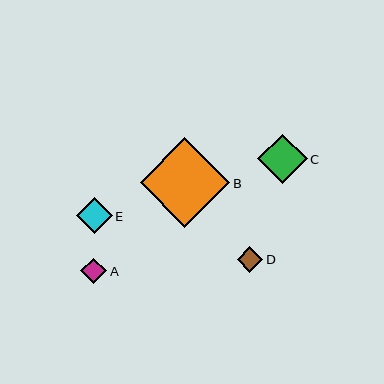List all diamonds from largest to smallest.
From largest to smallest: B, C, E, A, D.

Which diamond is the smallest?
Diamond D is the smallest with a size of approximately 25 pixels.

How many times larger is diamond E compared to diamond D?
Diamond E is approximately 1.4 times the size of diamond D.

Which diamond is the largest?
Diamond B is the largest with a size of approximately 89 pixels.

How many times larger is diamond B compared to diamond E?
Diamond B is approximately 2.5 times the size of diamond E.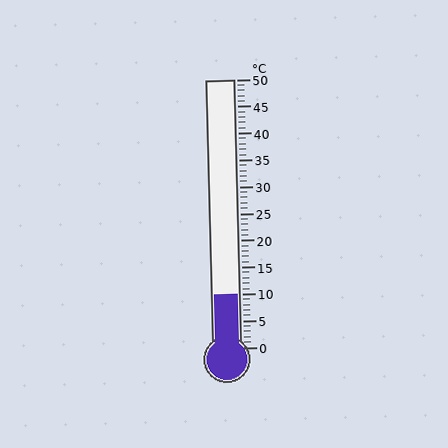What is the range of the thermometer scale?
The thermometer scale ranges from 0°C to 50°C.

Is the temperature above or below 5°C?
The temperature is above 5°C.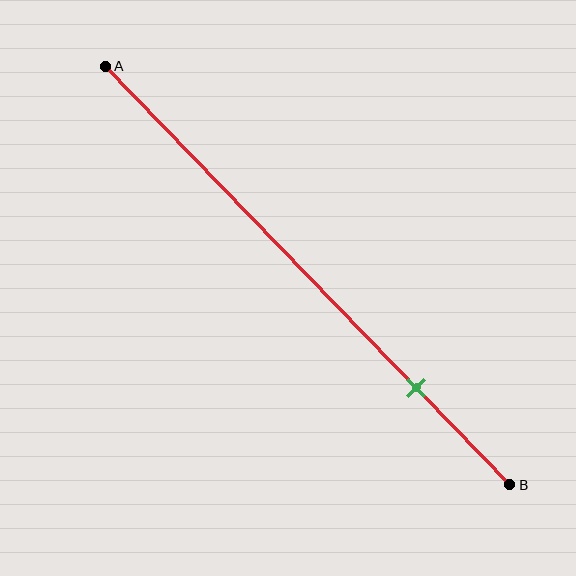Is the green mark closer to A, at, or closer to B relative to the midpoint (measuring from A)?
The green mark is closer to point B than the midpoint of segment AB.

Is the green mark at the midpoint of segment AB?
No, the mark is at about 75% from A, not at the 50% midpoint.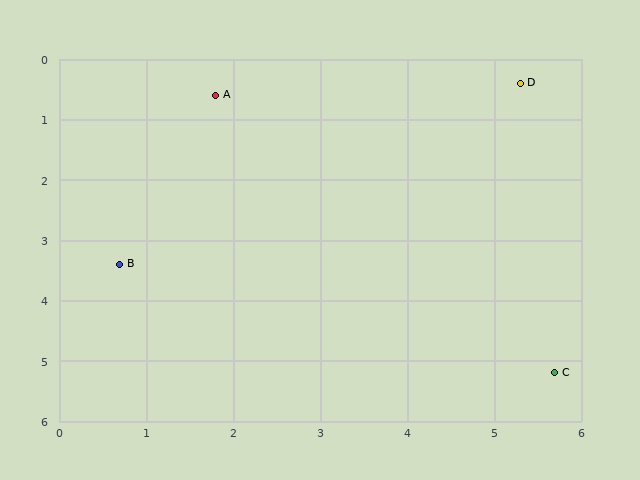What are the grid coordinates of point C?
Point C is at approximately (5.7, 5.2).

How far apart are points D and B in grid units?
Points D and B are about 5.5 grid units apart.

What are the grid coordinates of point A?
Point A is at approximately (1.8, 0.6).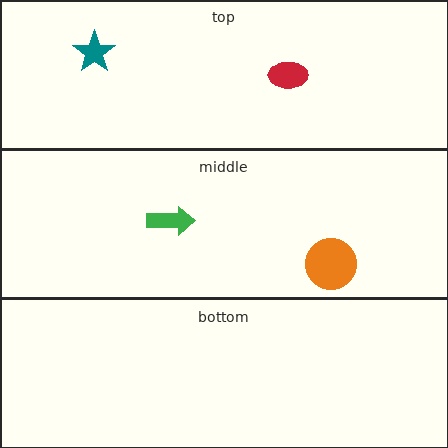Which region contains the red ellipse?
The top region.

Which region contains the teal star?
The top region.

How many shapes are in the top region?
2.